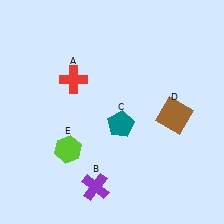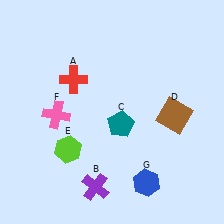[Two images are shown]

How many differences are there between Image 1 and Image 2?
There are 2 differences between the two images.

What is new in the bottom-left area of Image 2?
A pink cross (F) was added in the bottom-left area of Image 2.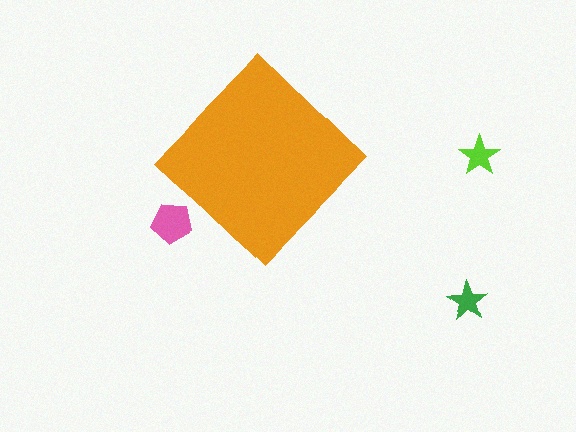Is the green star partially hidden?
No, the green star is fully visible.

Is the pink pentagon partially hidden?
No, the pink pentagon is fully visible.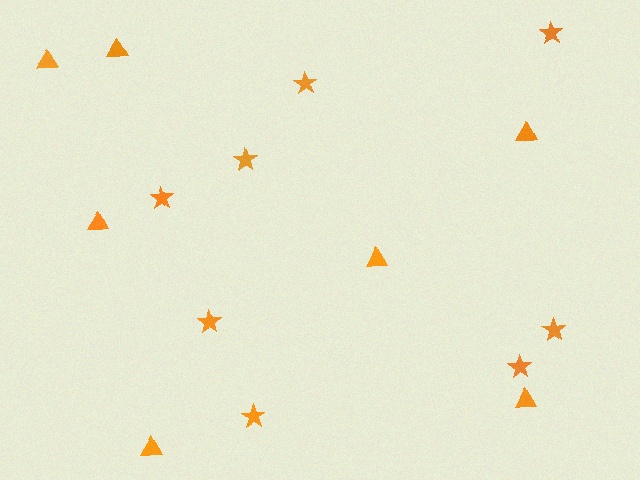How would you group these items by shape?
There are 2 groups: one group of stars (8) and one group of triangles (7).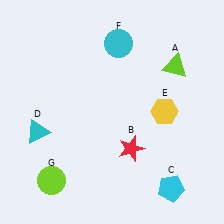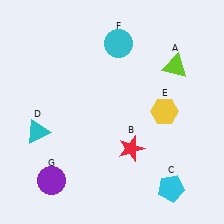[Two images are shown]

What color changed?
The circle (G) changed from lime in Image 1 to purple in Image 2.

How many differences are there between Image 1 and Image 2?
There is 1 difference between the two images.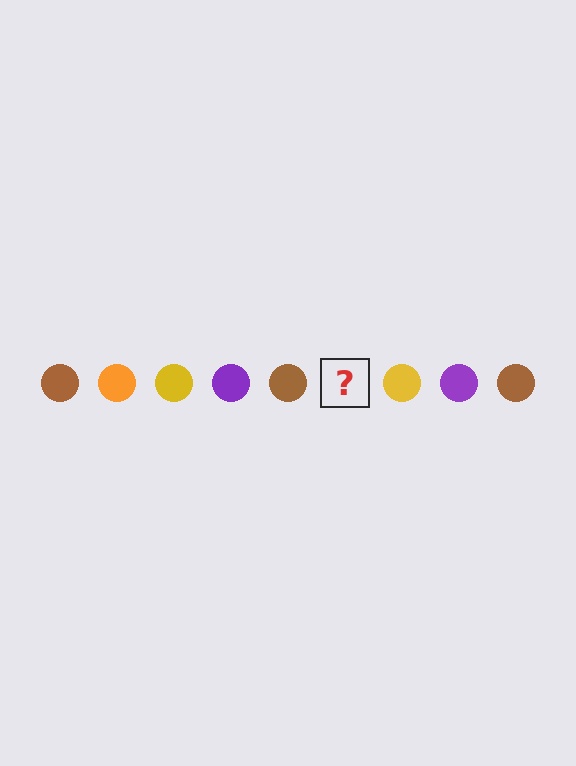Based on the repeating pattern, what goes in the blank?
The blank should be an orange circle.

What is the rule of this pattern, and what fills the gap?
The rule is that the pattern cycles through brown, orange, yellow, purple circles. The gap should be filled with an orange circle.